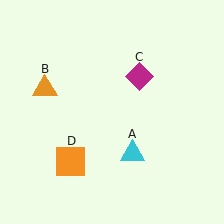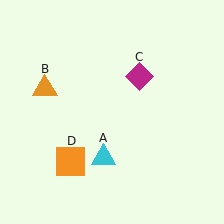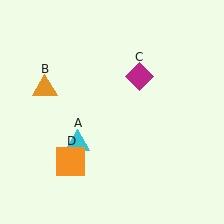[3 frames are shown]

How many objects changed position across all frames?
1 object changed position: cyan triangle (object A).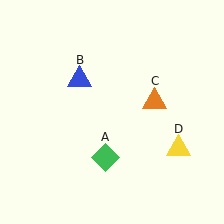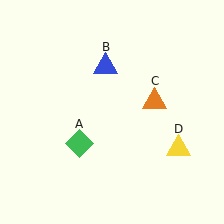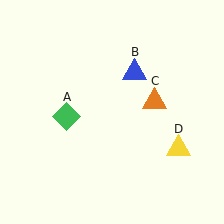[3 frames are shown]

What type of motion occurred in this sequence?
The green diamond (object A), blue triangle (object B) rotated clockwise around the center of the scene.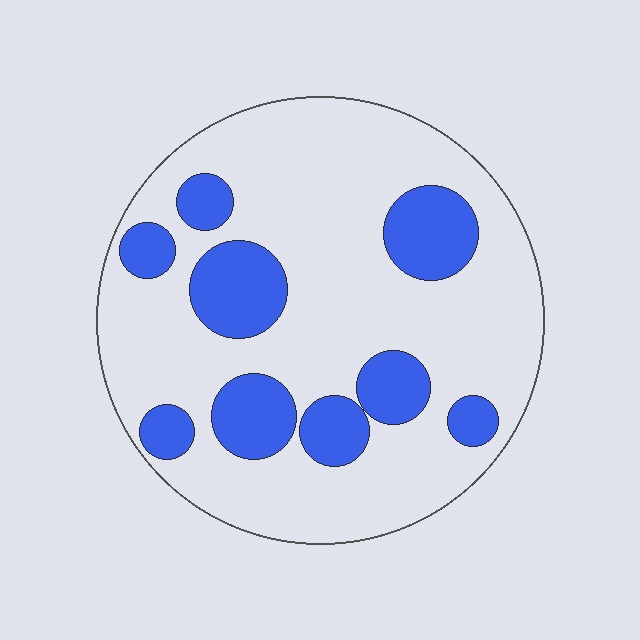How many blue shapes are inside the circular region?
9.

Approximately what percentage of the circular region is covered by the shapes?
Approximately 25%.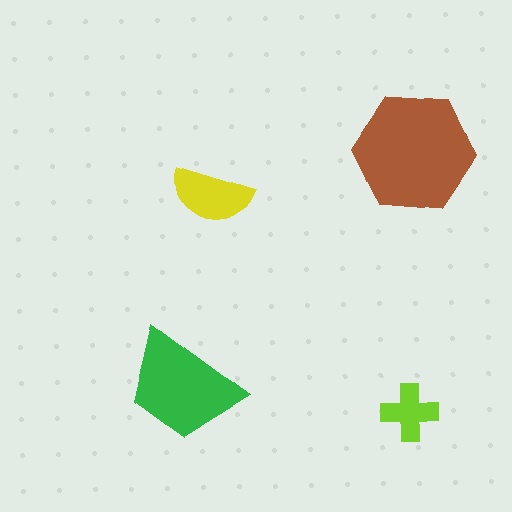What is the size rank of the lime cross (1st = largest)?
4th.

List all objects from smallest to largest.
The lime cross, the yellow semicircle, the green trapezoid, the brown hexagon.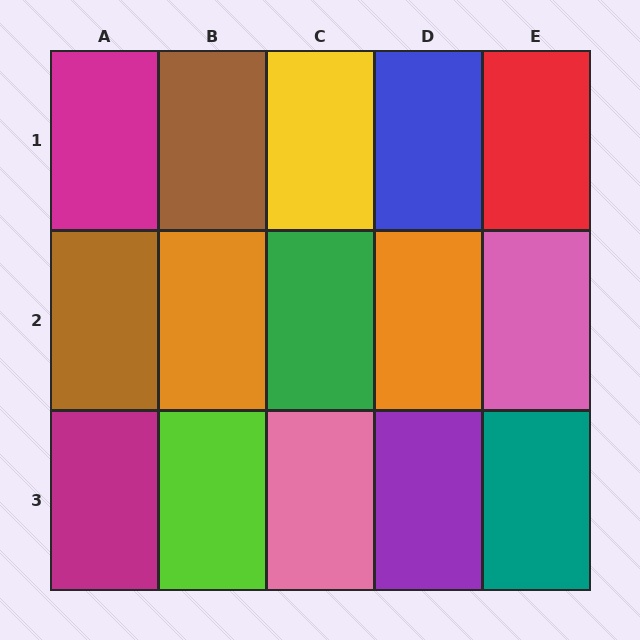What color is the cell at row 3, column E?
Teal.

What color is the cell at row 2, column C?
Green.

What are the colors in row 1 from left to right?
Magenta, brown, yellow, blue, red.